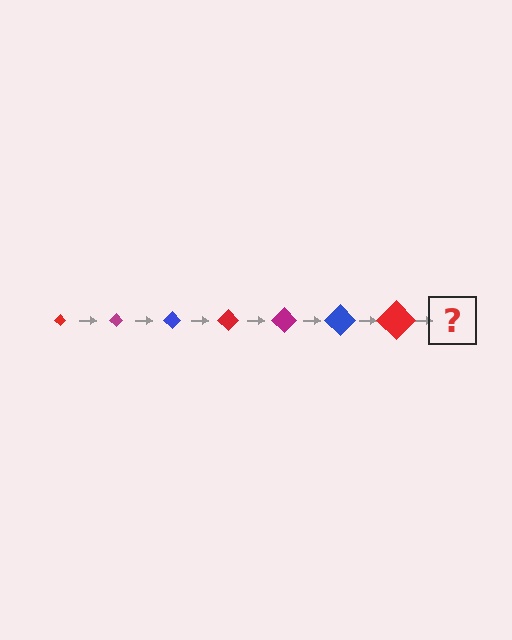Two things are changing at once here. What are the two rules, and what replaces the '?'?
The two rules are that the diamond grows larger each step and the color cycles through red, magenta, and blue. The '?' should be a magenta diamond, larger than the previous one.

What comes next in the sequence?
The next element should be a magenta diamond, larger than the previous one.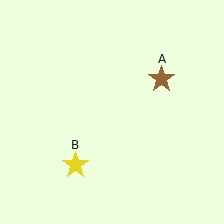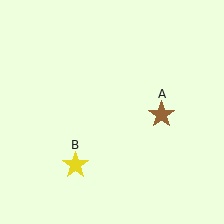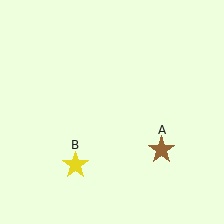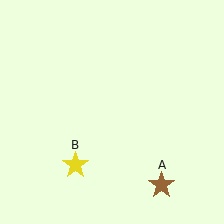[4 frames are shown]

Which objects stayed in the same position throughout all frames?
Yellow star (object B) remained stationary.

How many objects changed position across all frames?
1 object changed position: brown star (object A).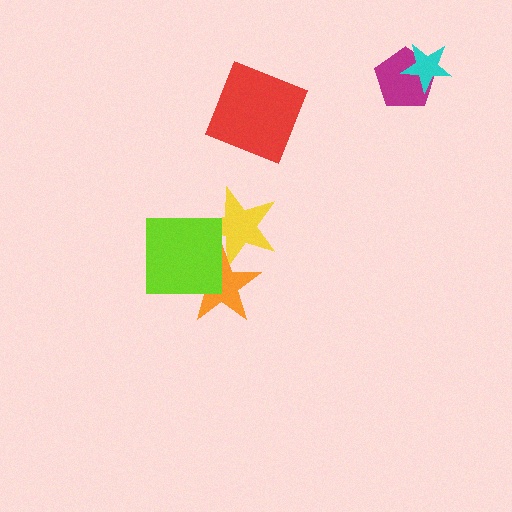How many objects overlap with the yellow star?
2 objects overlap with the yellow star.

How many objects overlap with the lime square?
2 objects overlap with the lime square.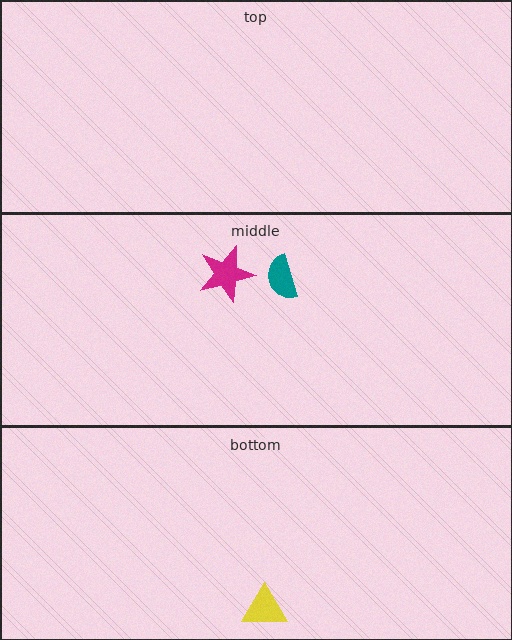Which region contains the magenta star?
The middle region.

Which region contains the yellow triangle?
The bottom region.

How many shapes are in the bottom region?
1.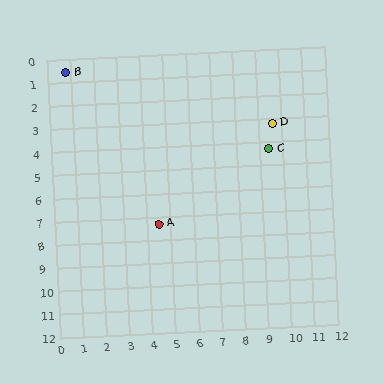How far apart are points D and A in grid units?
Points D and A are about 6.5 grid units apart.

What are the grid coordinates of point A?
Point A is at approximately (4.5, 7.3).